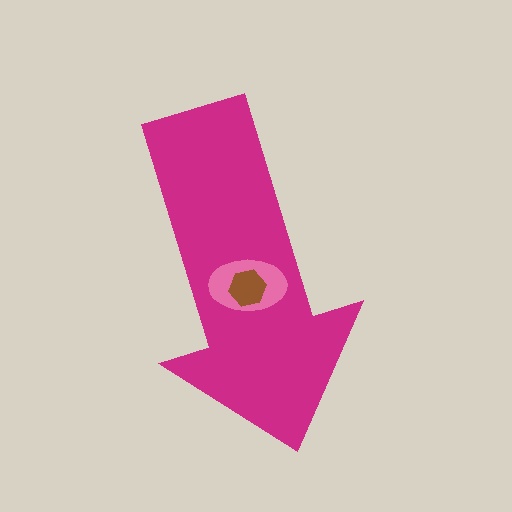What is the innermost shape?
The brown hexagon.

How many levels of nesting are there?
3.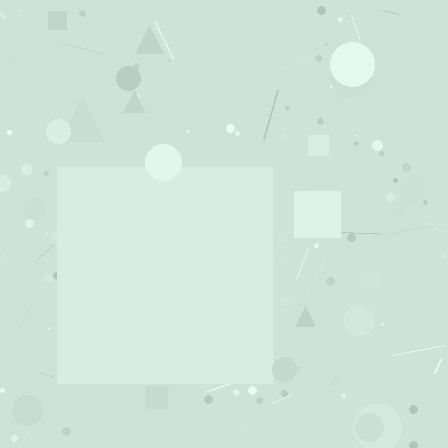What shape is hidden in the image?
A square is hidden in the image.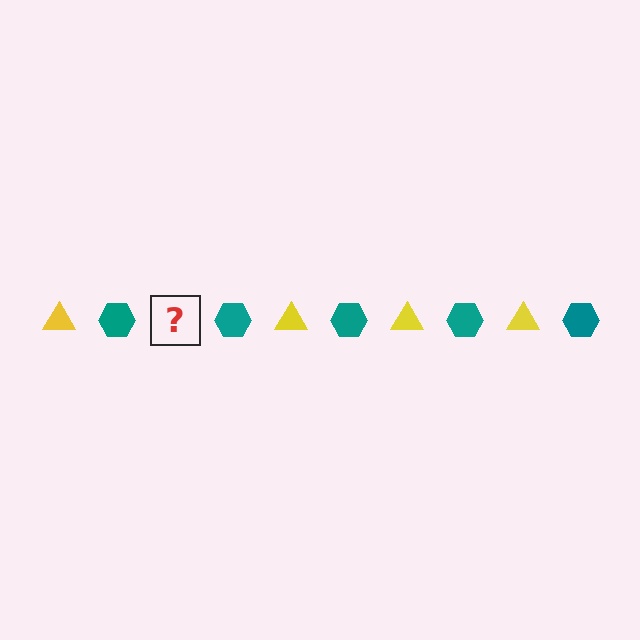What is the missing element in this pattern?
The missing element is a yellow triangle.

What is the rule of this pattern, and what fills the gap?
The rule is that the pattern alternates between yellow triangle and teal hexagon. The gap should be filled with a yellow triangle.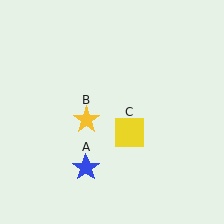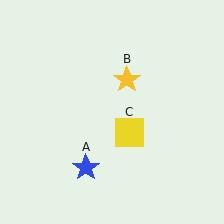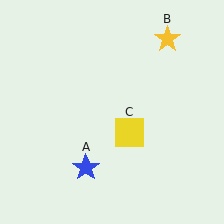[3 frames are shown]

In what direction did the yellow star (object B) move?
The yellow star (object B) moved up and to the right.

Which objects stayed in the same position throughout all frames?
Blue star (object A) and yellow square (object C) remained stationary.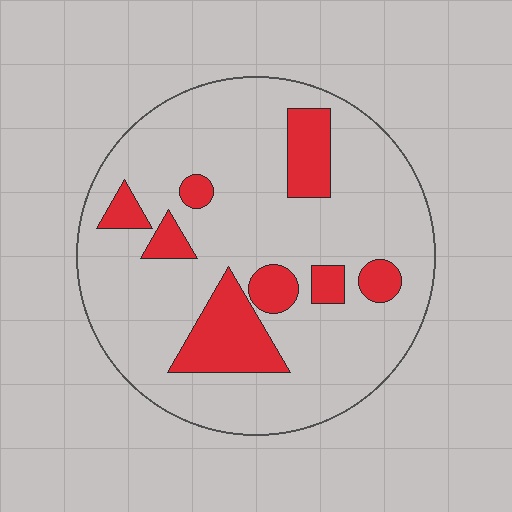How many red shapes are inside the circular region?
8.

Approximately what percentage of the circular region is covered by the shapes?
Approximately 20%.